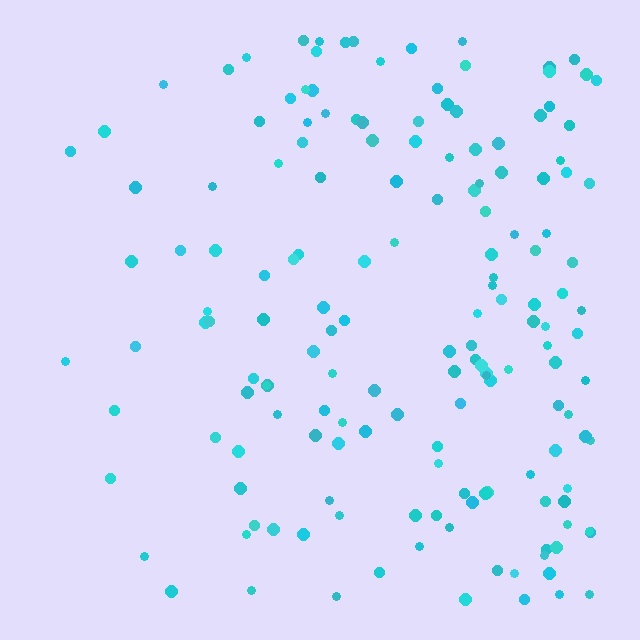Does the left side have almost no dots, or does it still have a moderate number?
Still a moderate number, just noticeably fewer than the right.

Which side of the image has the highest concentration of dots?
The right.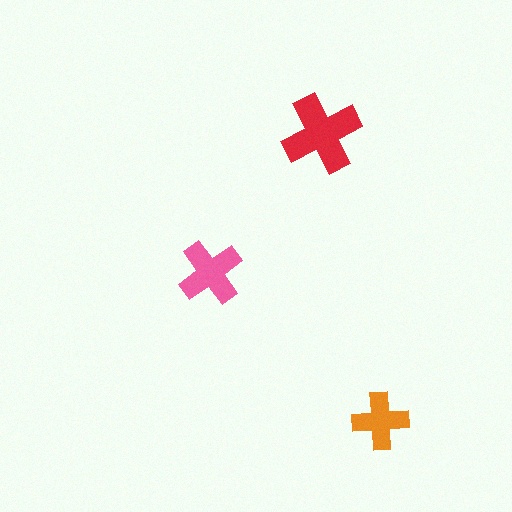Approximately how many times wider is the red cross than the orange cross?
About 1.5 times wider.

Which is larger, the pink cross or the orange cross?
The pink one.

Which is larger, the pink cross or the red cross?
The red one.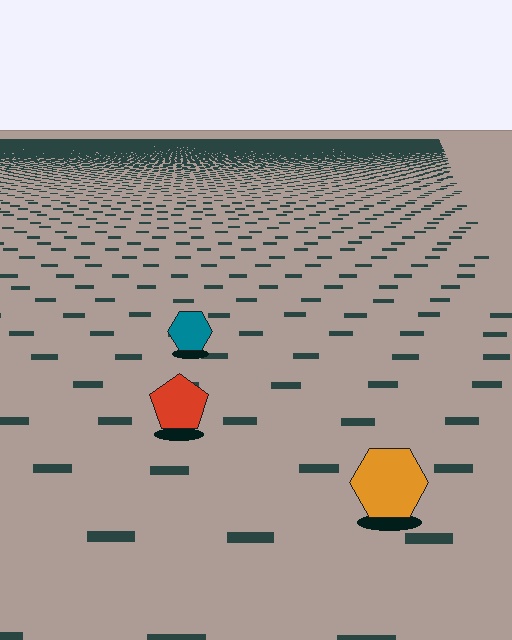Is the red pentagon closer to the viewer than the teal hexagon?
Yes. The red pentagon is closer — you can tell from the texture gradient: the ground texture is coarser near it.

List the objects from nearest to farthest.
From nearest to farthest: the orange hexagon, the red pentagon, the teal hexagon.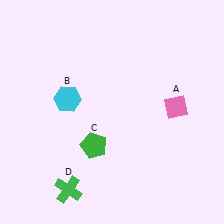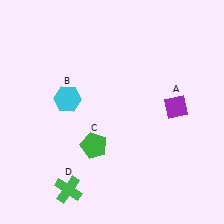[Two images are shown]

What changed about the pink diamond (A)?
In Image 1, A is pink. In Image 2, it changed to purple.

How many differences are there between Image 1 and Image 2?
There is 1 difference between the two images.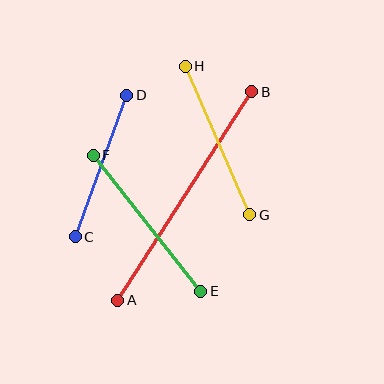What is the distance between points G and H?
The distance is approximately 162 pixels.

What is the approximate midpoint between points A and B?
The midpoint is at approximately (185, 196) pixels.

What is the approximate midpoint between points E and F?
The midpoint is at approximately (147, 223) pixels.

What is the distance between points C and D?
The distance is approximately 151 pixels.